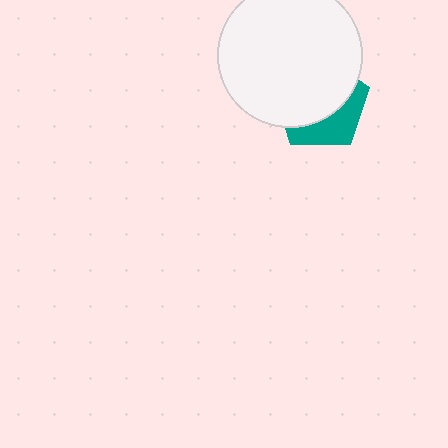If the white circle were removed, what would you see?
You would see the complete teal pentagon.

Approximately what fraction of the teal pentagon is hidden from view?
Roughly 64% of the teal pentagon is hidden behind the white circle.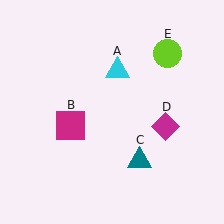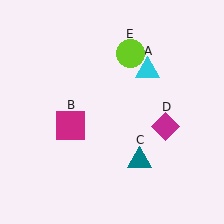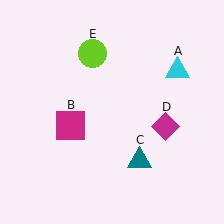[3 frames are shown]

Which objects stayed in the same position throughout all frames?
Magenta square (object B) and teal triangle (object C) and magenta diamond (object D) remained stationary.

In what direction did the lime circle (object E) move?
The lime circle (object E) moved left.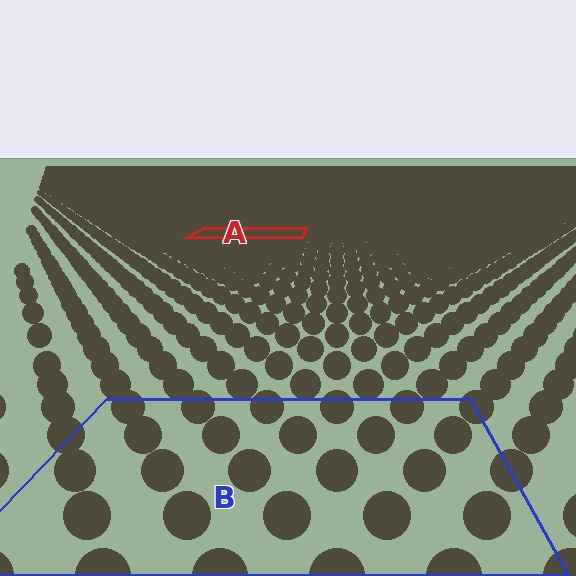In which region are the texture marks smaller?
The texture marks are smaller in region A, because it is farther away.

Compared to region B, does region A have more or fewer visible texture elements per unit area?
Region A has more texture elements per unit area — they are packed more densely because it is farther away.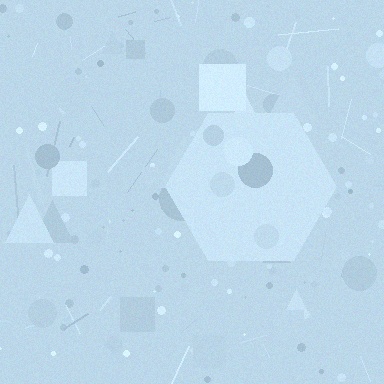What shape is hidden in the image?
A hexagon is hidden in the image.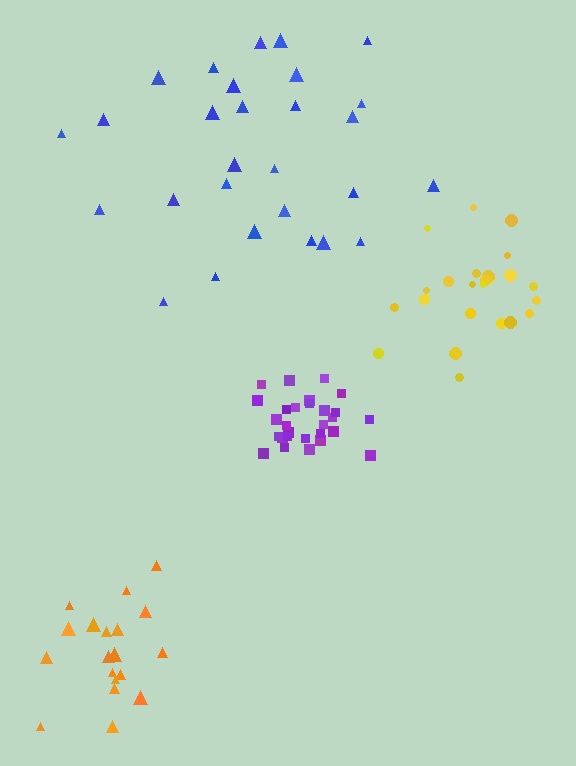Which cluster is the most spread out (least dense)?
Blue.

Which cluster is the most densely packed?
Purple.